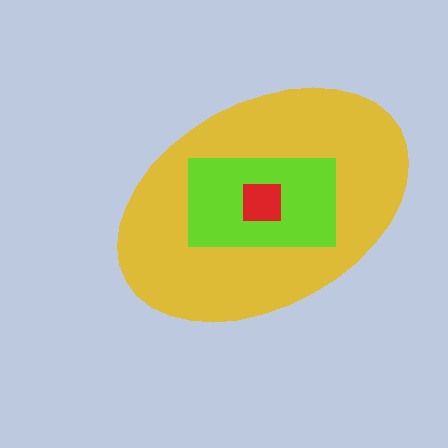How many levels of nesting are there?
3.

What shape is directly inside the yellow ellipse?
The lime rectangle.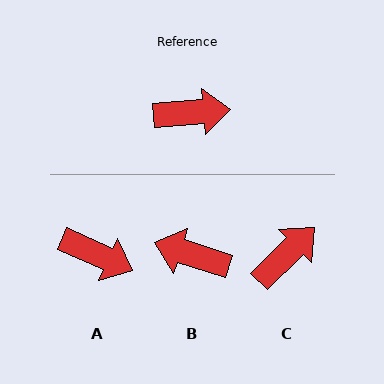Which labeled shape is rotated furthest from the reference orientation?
B, about 158 degrees away.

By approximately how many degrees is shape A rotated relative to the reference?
Approximately 29 degrees clockwise.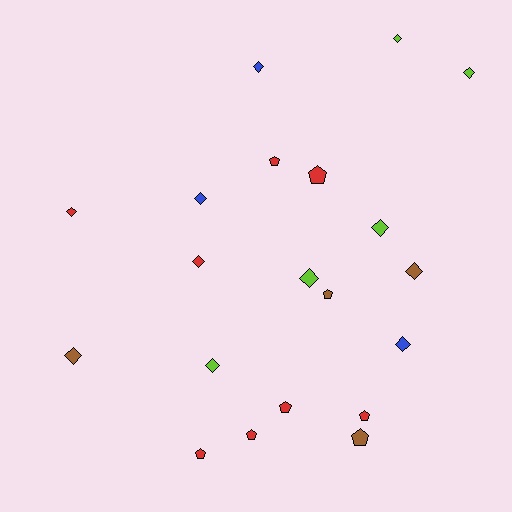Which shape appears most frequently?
Diamond, with 12 objects.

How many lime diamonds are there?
There are 5 lime diamonds.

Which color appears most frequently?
Red, with 8 objects.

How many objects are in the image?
There are 20 objects.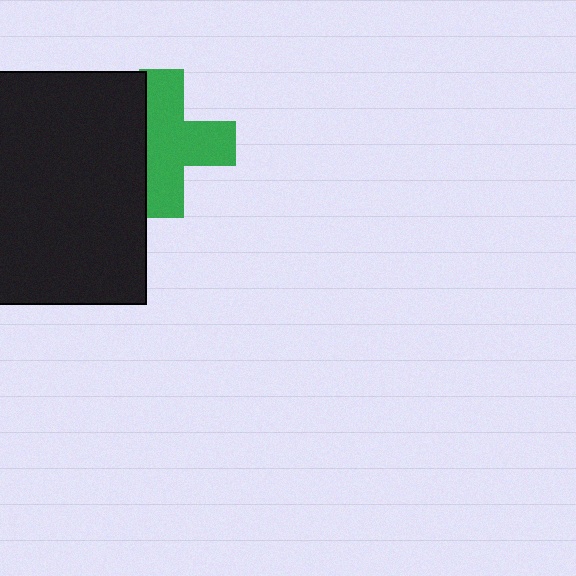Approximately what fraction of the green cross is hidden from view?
Roughly 31% of the green cross is hidden behind the black rectangle.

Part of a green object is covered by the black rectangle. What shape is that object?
It is a cross.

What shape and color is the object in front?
The object in front is a black rectangle.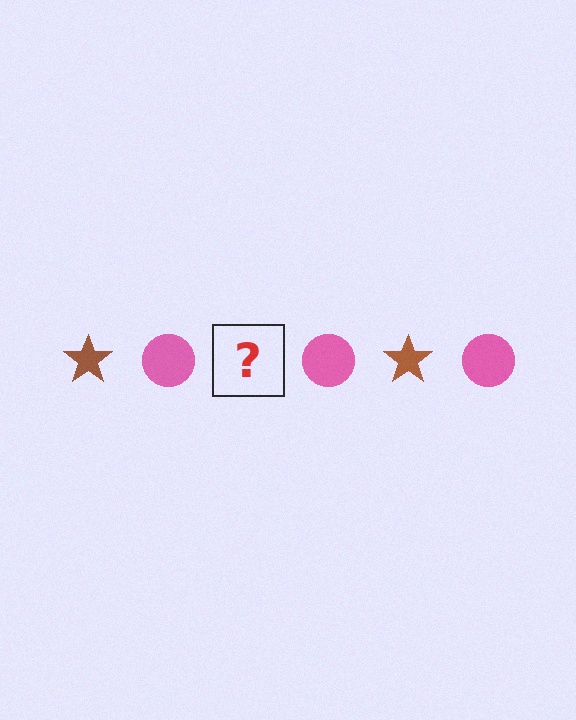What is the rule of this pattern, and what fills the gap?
The rule is that the pattern alternates between brown star and pink circle. The gap should be filled with a brown star.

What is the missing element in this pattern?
The missing element is a brown star.